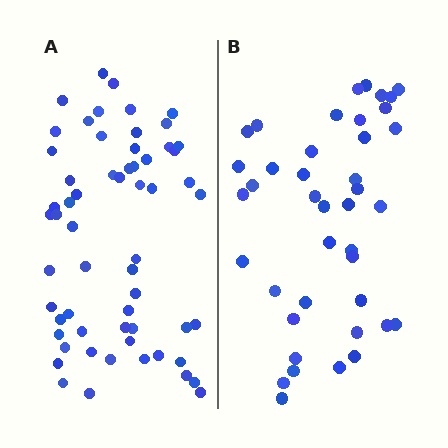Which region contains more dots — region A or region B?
Region A (the left region) has more dots.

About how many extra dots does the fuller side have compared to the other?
Region A has approximately 20 more dots than region B.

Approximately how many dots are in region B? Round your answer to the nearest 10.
About 40 dots. (The exact count is 41, which rounds to 40.)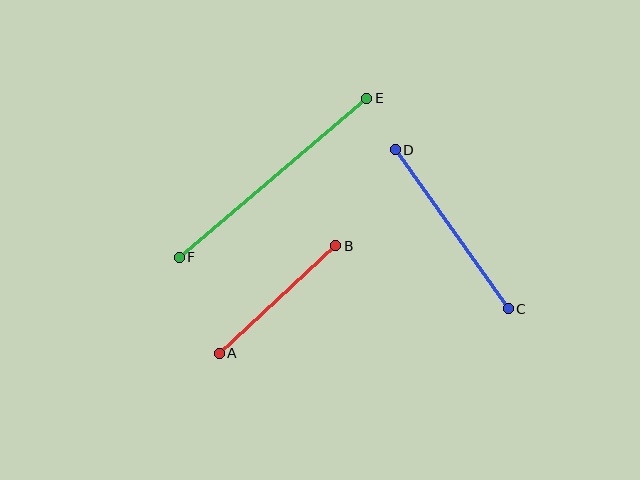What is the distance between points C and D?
The distance is approximately 195 pixels.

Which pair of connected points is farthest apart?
Points E and F are farthest apart.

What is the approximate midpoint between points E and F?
The midpoint is at approximately (273, 178) pixels.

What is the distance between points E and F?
The distance is approximately 246 pixels.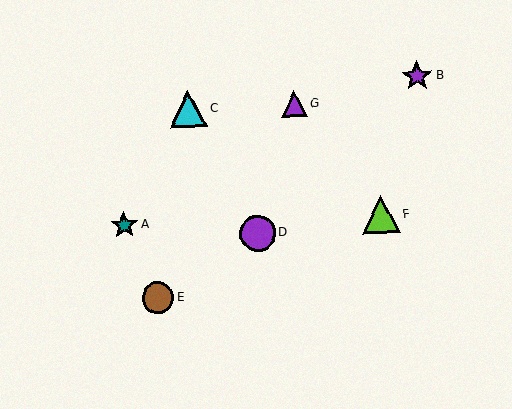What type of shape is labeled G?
Shape G is a purple triangle.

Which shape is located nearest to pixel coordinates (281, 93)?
The purple triangle (labeled G) at (294, 104) is nearest to that location.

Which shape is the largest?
The lime triangle (labeled F) is the largest.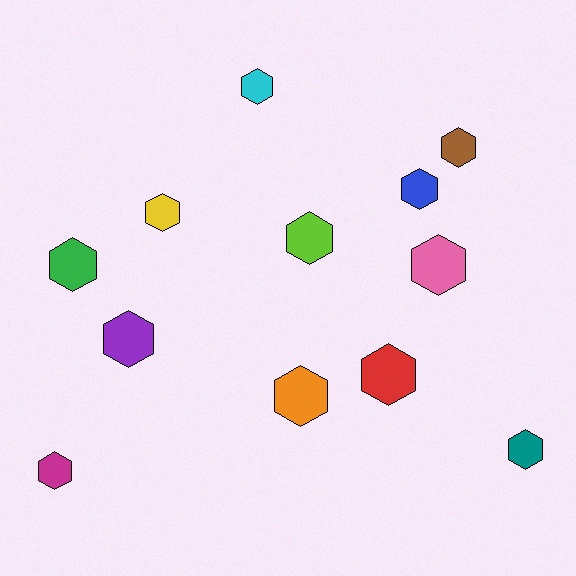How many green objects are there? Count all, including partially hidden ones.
There is 1 green object.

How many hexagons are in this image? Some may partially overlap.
There are 12 hexagons.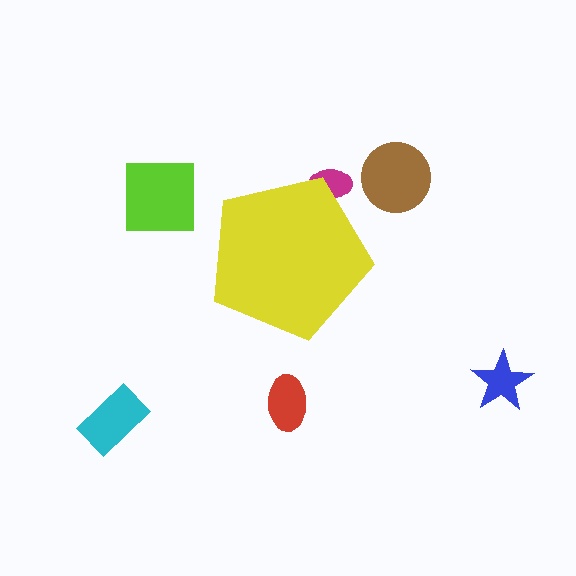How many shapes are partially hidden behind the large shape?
1 shape is partially hidden.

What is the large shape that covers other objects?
A yellow pentagon.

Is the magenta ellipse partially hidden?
Yes, the magenta ellipse is partially hidden behind the yellow pentagon.